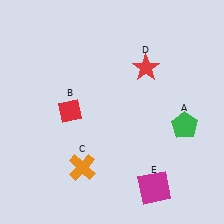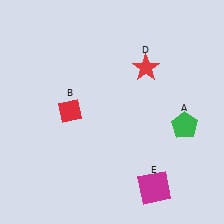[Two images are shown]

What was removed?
The orange cross (C) was removed in Image 2.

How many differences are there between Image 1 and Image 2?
There is 1 difference between the two images.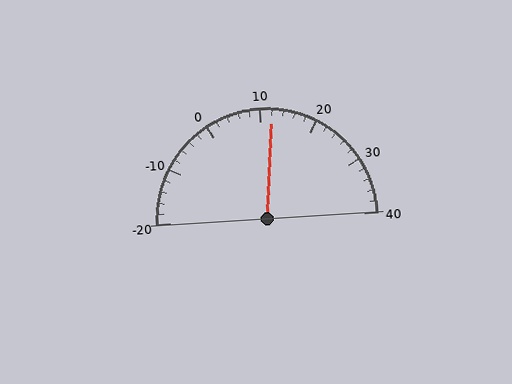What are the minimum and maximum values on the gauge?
The gauge ranges from -20 to 40.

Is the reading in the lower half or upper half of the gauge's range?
The reading is in the upper half of the range (-20 to 40).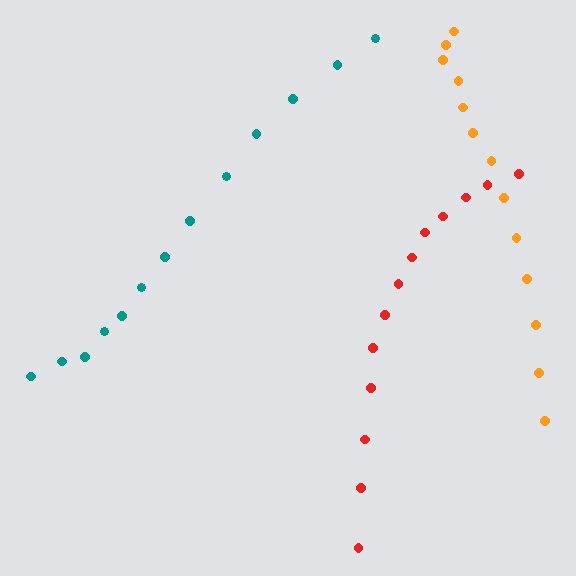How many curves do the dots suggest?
There are 3 distinct paths.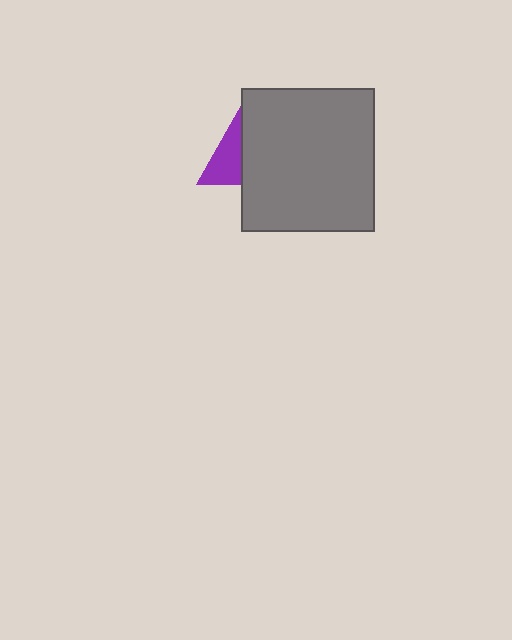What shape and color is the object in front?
The object in front is a gray rectangle.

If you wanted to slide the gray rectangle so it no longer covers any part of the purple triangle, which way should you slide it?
Slide it right — that is the most direct way to separate the two shapes.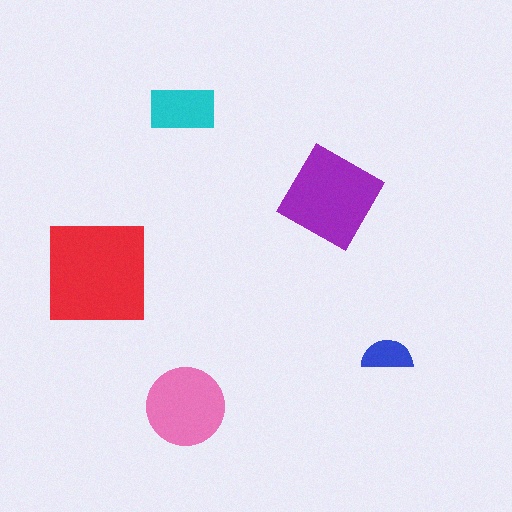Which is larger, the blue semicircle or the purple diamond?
The purple diamond.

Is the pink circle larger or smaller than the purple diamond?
Smaller.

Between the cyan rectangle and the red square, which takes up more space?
The red square.